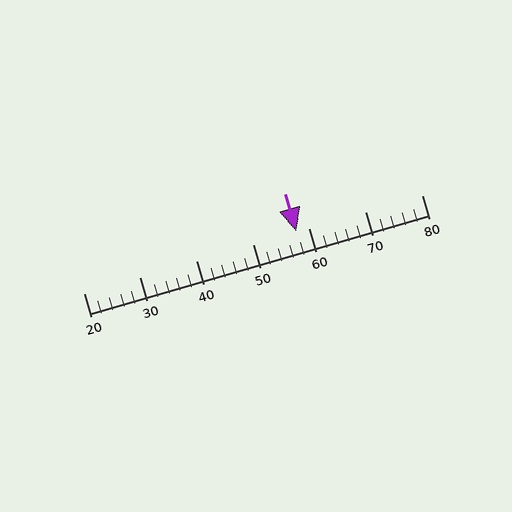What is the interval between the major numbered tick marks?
The major tick marks are spaced 10 units apart.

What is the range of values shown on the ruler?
The ruler shows values from 20 to 80.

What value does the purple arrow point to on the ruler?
The purple arrow points to approximately 58.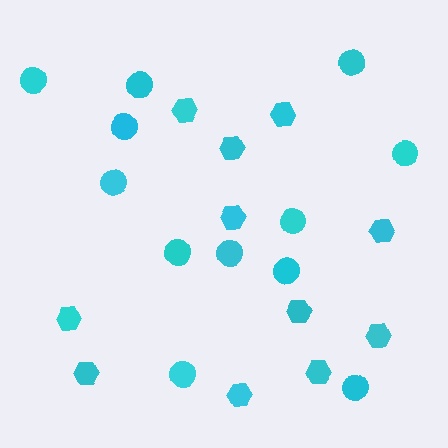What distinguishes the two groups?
There are 2 groups: one group of hexagons (11) and one group of circles (12).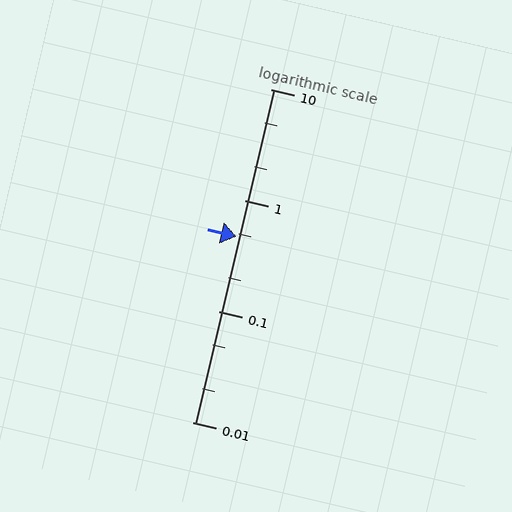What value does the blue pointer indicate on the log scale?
The pointer indicates approximately 0.47.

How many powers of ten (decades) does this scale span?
The scale spans 3 decades, from 0.01 to 10.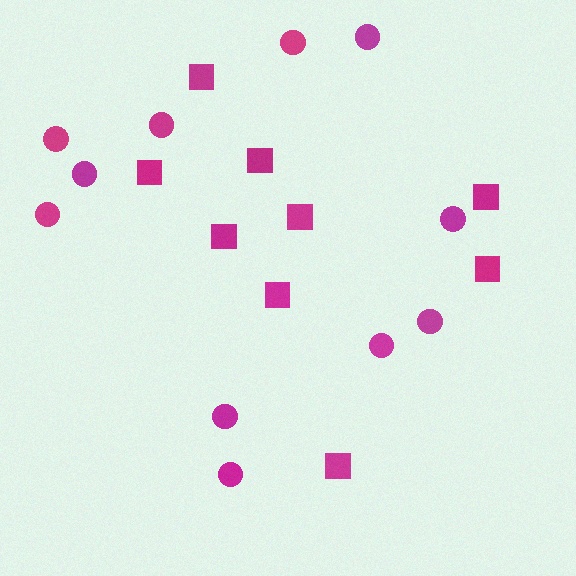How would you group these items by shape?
There are 2 groups: one group of squares (9) and one group of circles (11).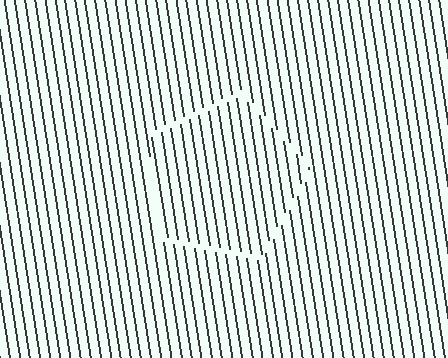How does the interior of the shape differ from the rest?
The interior of the shape contains the same grating, shifted by half a period — the contour is defined by the phase discontinuity where line-ends from the inner and outer gratings abut.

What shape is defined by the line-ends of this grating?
An illusory pentagon. The interior of the shape contains the same grating, shifted by half a period — the contour is defined by the phase discontinuity where line-ends from the inner and outer gratings abut.